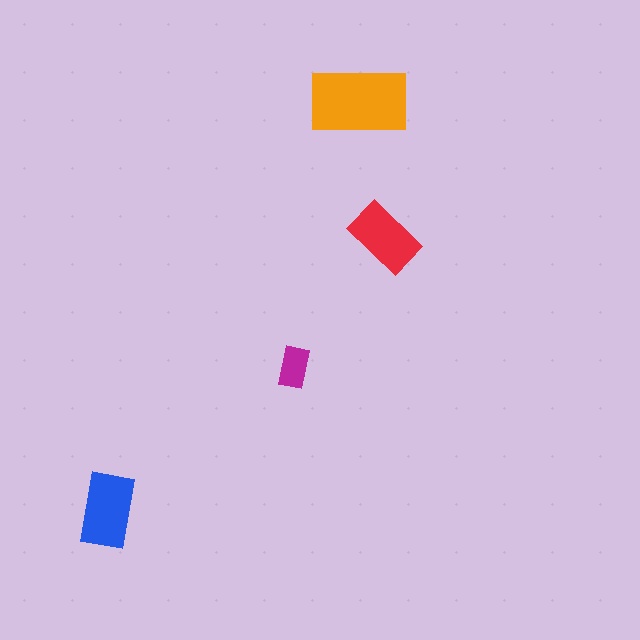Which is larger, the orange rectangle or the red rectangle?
The orange one.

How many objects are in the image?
There are 4 objects in the image.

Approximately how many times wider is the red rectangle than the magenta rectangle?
About 1.5 times wider.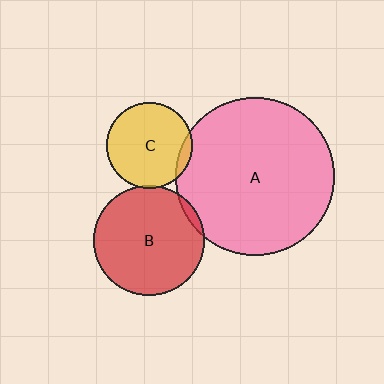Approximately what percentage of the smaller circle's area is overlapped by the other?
Approximately 5%.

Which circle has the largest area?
Circle A (pink).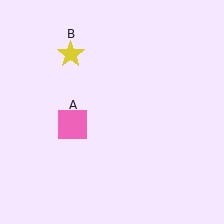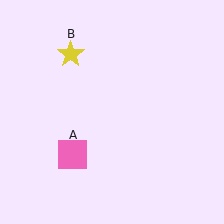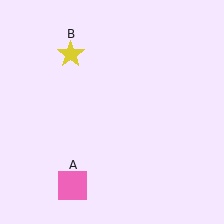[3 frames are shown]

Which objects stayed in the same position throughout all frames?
Yellow star (object B) remained stationary.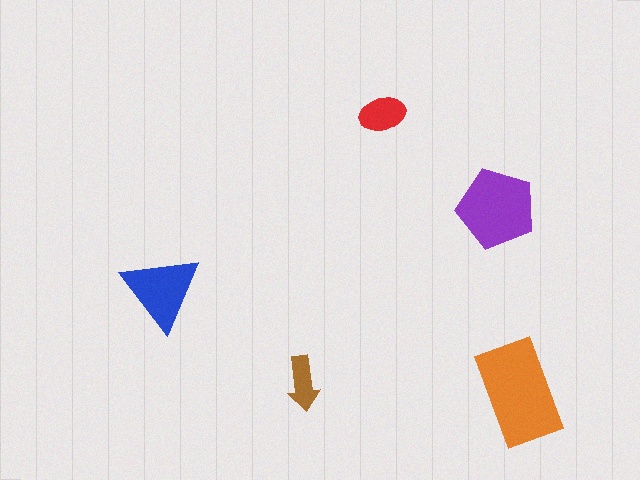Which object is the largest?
The orange rectangle.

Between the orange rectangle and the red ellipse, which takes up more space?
The orange rectangle.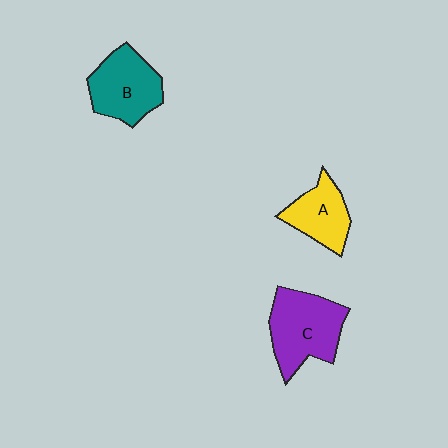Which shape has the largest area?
Shape C (purple).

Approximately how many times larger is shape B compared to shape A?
Approximately 1.3 times.